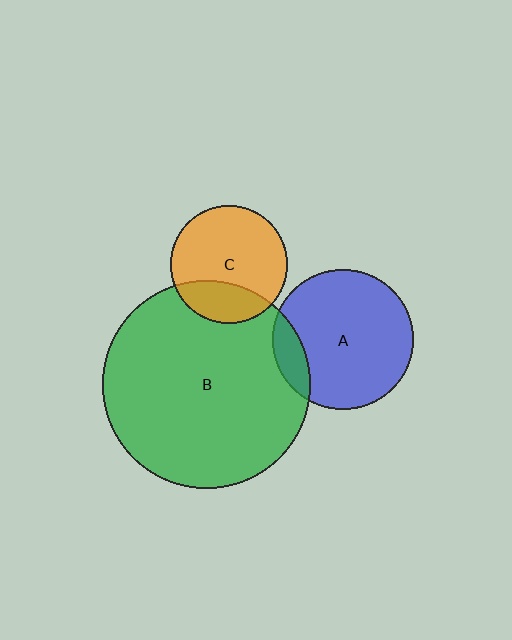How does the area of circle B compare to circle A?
Approximately 2.2 times.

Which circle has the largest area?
Circle B (green).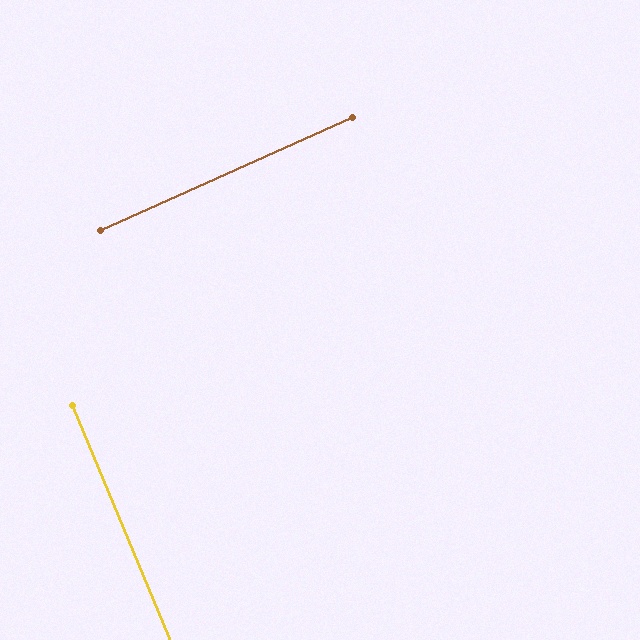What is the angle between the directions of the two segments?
Approximately 89 degrees.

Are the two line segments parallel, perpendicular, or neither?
Perpendicular — they meet at approximately 89°.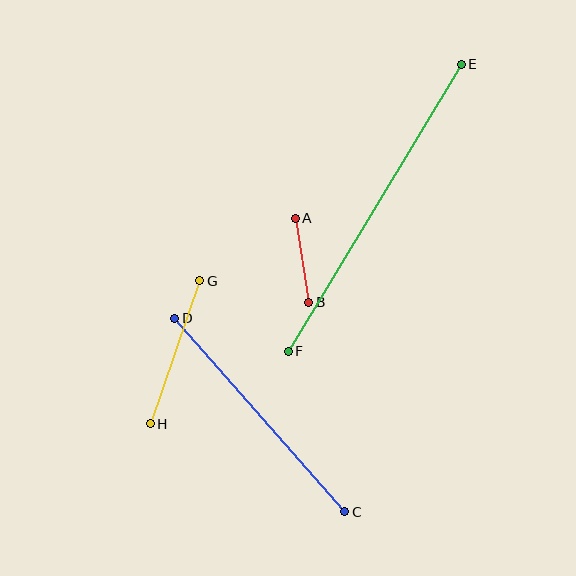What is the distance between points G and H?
The distance is approximately 152 pixels.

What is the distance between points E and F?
The distance is approximately 336 pixels.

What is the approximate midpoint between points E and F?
The midpoint is at approximately (375, 208) pixels.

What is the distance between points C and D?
The distance is approximately 257 pixels.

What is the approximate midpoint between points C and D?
The midpoint is at approximately (260, 415) pixels.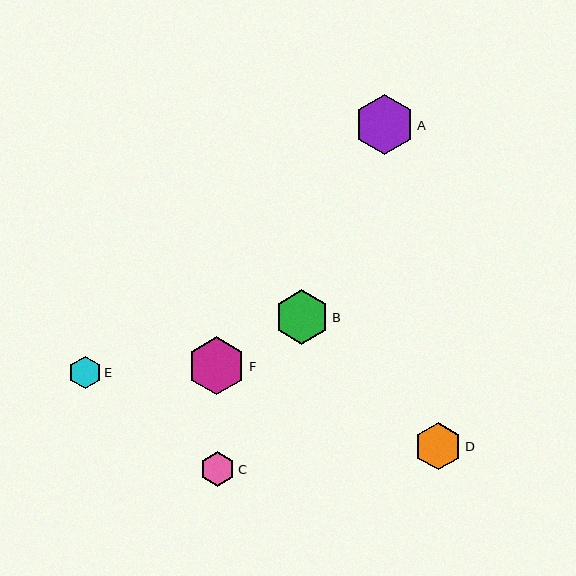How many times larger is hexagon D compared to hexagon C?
Hexagon D is approximately 1.4 times the size of hexagon C.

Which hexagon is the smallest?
Hexagon E is the smallest with a size of approximately 33 pixels.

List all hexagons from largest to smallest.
From largest to smallest: A, F, B, D, C, E.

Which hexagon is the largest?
Hexagon A is the largest with a size of approximately 60 pixels.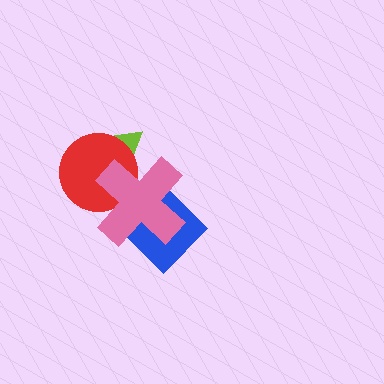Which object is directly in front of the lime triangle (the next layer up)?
The red circle is directly in front of the lime triangle.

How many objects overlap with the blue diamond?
1 object overlaps with the blue diamond.